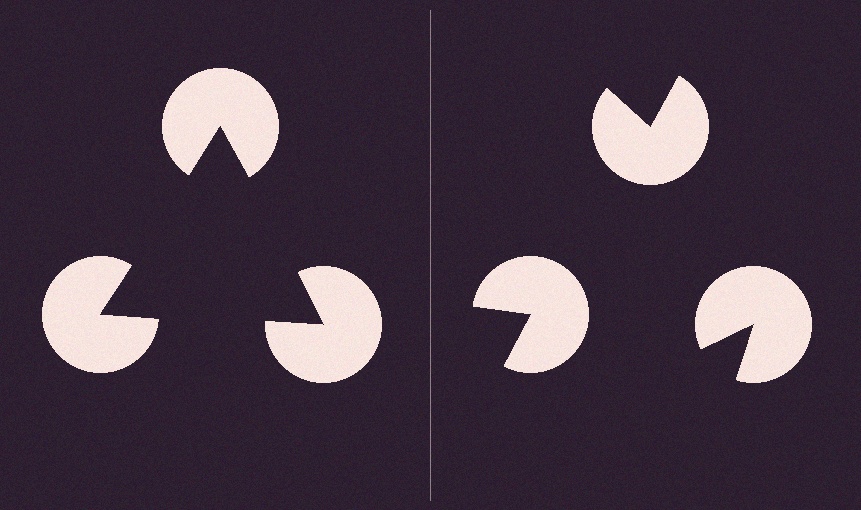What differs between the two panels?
The pac-man discs are positioned identically on both sides; only the wedge orientations differ. On the left they align to a triangle; on the right they are misaligned.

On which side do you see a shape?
An illusory triangle appears on the left side. On the right side the wedge cuts are rotated, so no coherent shape forms.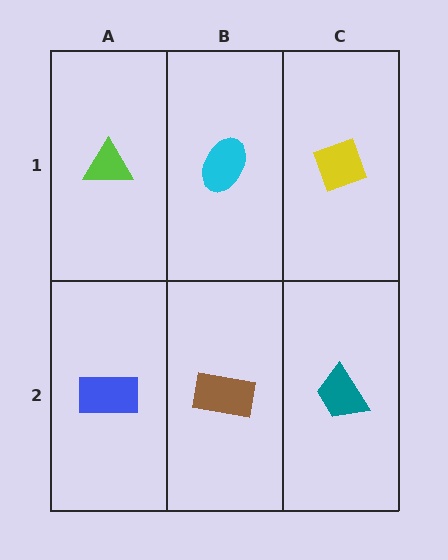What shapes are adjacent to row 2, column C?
A yellow diamond (row 1, column C), a brown rectangle (row 2, column B).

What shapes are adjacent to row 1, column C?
A teal trapezoid (row 2, column C), a cyan ellipse (row 1, column B).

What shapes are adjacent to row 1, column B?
A brown rectangle (row 2, column B), a lime triangle (row 1, column A), a yellow diamond (row 1, column C).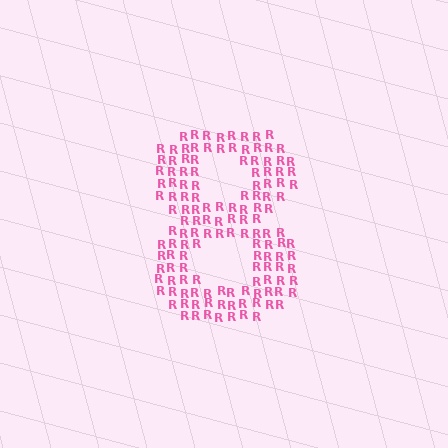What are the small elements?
The small elements are letter R's.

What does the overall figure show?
The overall figure shows the digit 8.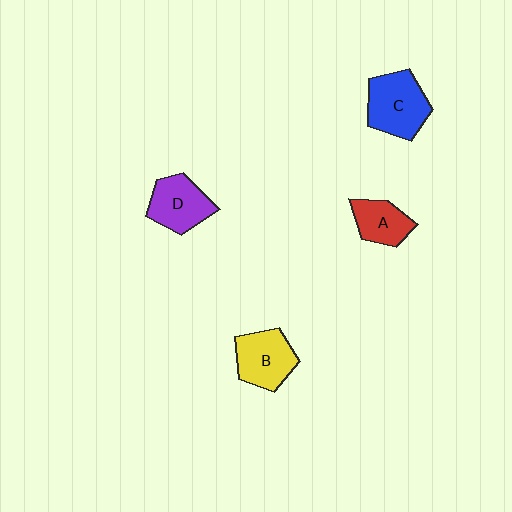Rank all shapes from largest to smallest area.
From largest to smallest: C (blue), B (yellow), D (purple), A (red).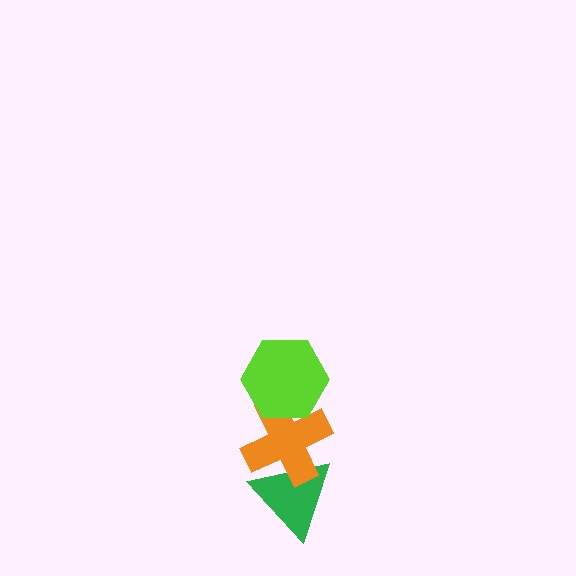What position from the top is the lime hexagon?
The lime hexagon is 1st from the top.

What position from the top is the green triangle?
The green triangle is 3rd from the top.